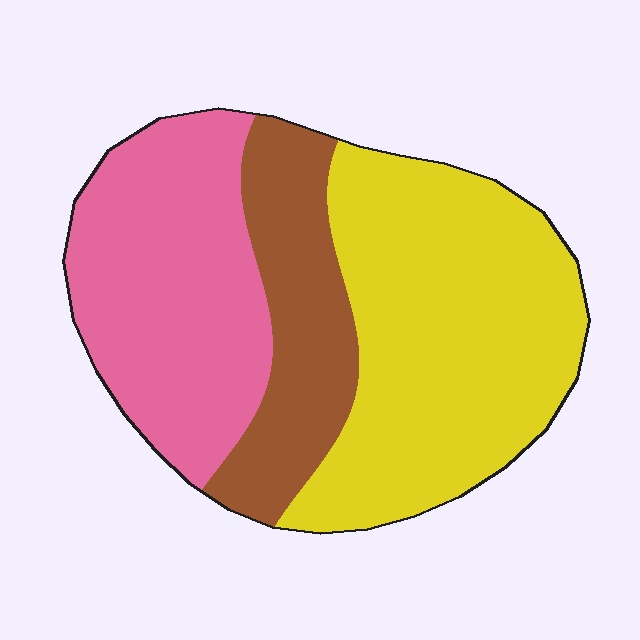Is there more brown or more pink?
Pink.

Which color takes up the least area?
Brown, at roughly 20%.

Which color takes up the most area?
Yellow, at roughly 45%.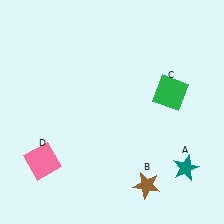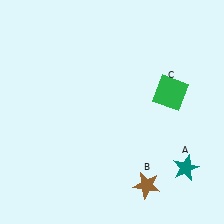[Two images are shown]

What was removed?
The pink square (D) was removed in Image 2.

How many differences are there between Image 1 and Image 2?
There is 1 difference between the two images.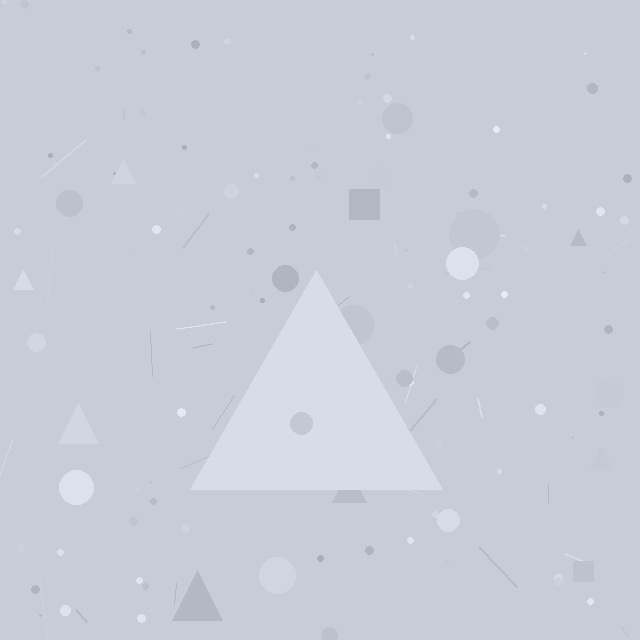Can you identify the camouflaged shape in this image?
The camouflaged shape is a triangle.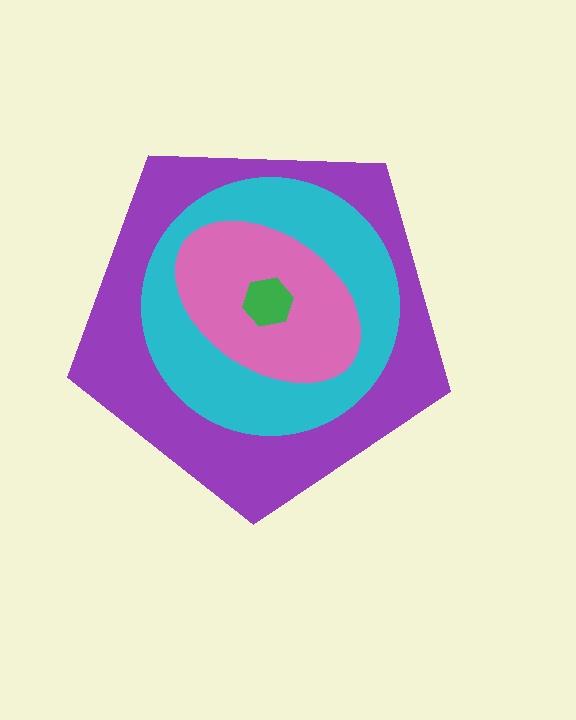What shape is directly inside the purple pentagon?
The cyan circle.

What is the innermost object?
The green hexagon.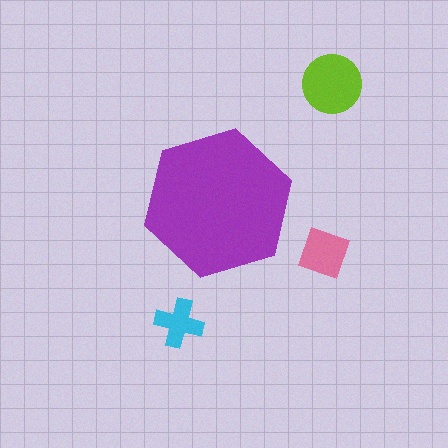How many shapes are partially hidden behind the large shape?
0 shapes are partially hidden.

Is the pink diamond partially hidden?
No, the pink diamond is fully visible.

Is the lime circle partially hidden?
No, the lime circle is fully visible.